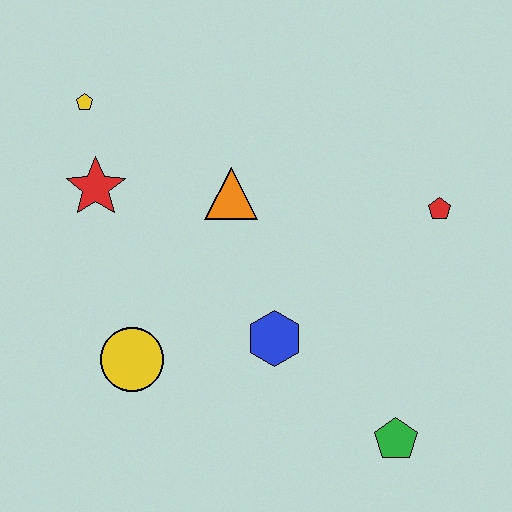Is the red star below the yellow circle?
No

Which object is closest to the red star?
The yellow pentagon is closest to the red star.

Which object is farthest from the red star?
The green pentagon is farthest from the red star.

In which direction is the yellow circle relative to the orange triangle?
The yellow circle is below the orange triangle.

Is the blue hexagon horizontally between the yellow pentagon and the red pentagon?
Yes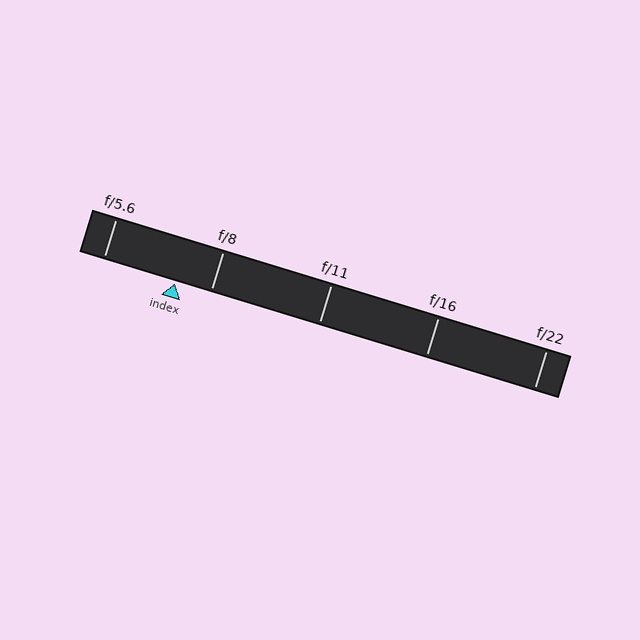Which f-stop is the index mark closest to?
The index mark is closest to f/8.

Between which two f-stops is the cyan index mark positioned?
The index mark is between f/5.6 and f/8.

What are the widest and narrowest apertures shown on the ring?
The widest aperture shown is f/5.6 and the narrowest is f/22.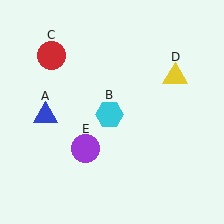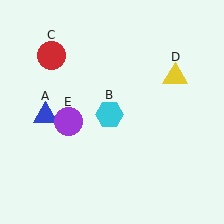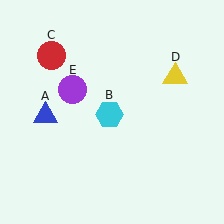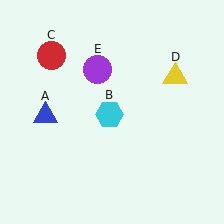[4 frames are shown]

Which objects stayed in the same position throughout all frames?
Blue triangle (object A) and cyan hexagon (object B) and red circle (object C) and yellow triangle (object D) remained stationary.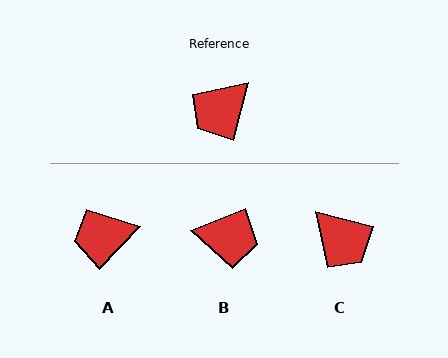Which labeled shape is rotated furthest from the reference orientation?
B, about 126 degrees away.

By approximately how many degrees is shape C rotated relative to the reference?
Approximately 90 degrees counter-clockwise.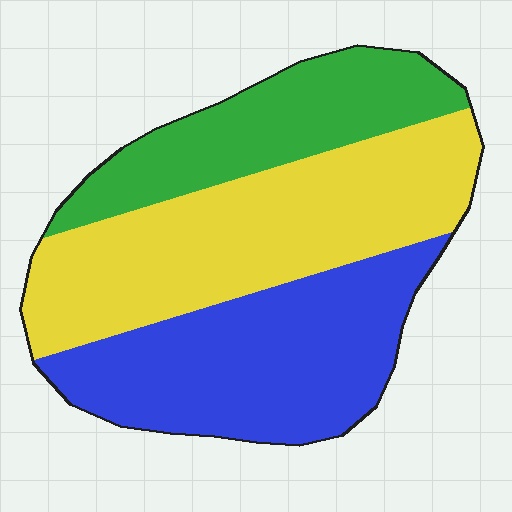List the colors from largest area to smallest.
From largest to smallest: yellow, blue, green.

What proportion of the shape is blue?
Blue covers about 35% of the shape.